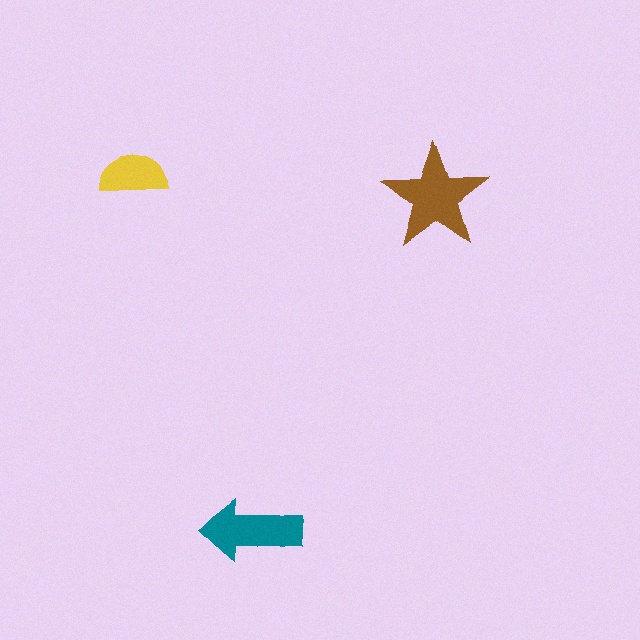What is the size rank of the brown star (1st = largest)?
1st.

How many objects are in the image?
There are 3 objects in the image.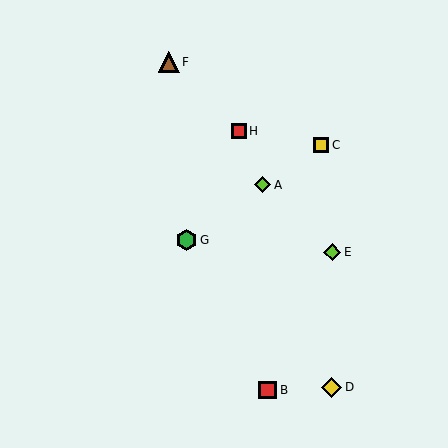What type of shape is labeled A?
Shape A is a lime diamond.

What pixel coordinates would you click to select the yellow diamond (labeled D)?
Click at (332, 387) to select the yellow diamond D.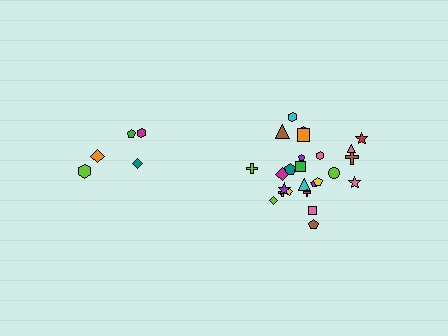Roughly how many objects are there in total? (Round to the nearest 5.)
Roughly 30 objects in total.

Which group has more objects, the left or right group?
The right group.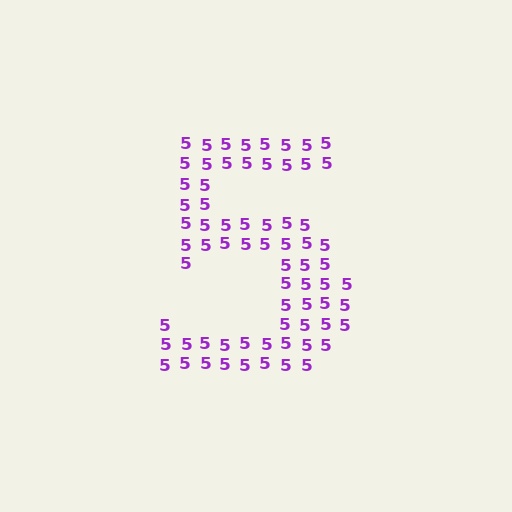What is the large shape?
The large shape is the digit 5.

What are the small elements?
The small elements are digit 5's.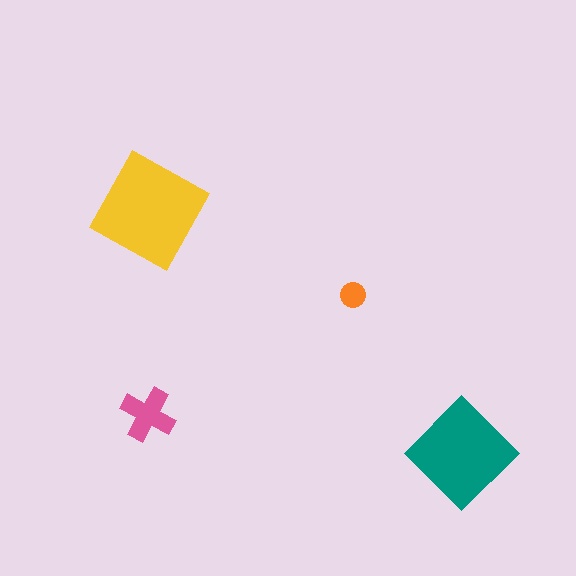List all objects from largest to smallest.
The yellow square, the teal diamond, the pink cross, the orange circle.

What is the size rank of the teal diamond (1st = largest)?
2nd.